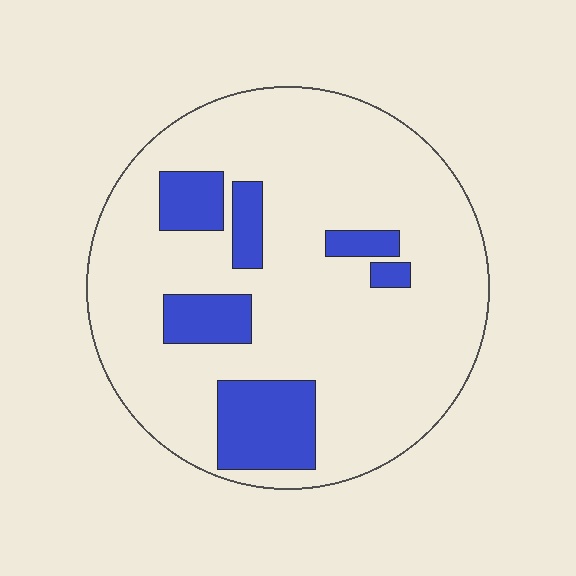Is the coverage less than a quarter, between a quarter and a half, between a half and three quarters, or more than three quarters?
Less than a quarter.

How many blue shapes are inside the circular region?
6.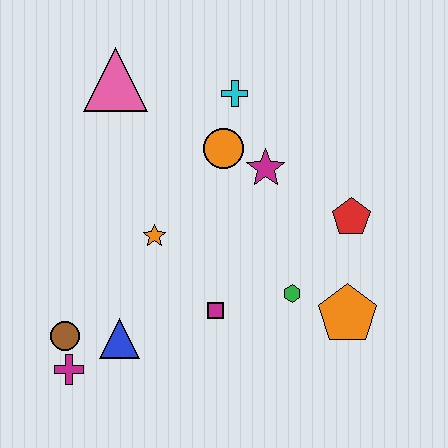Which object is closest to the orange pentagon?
The green hexagon is closest to the orange pentagon.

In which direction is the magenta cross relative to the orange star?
The magenta cross is below the orange star.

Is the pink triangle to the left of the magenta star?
Yes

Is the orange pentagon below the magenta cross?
No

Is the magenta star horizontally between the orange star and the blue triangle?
No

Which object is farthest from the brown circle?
The red pentagon is farthest from the brown circle.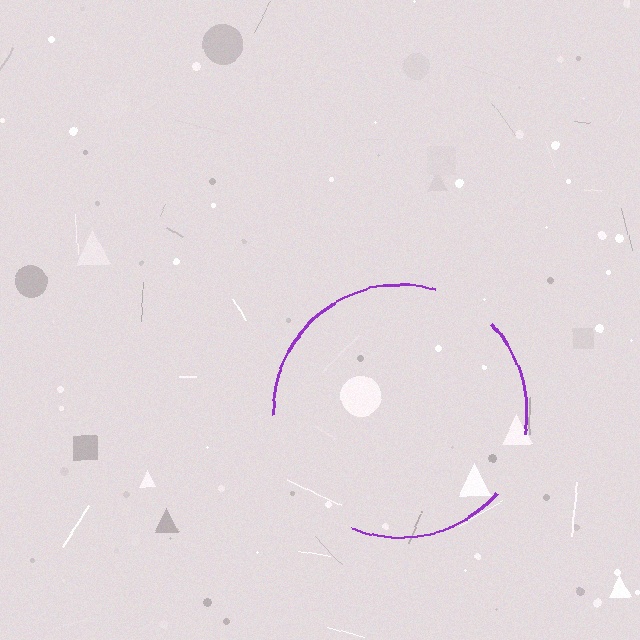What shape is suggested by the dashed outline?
The dashed outline suggests a circle.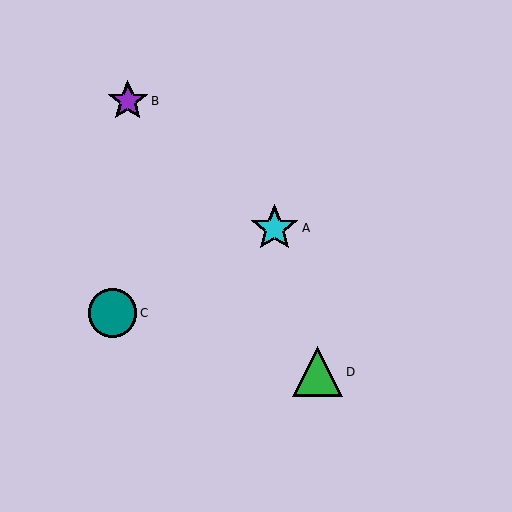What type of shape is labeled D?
Shape D is a green triangle.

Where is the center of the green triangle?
The center of the green triangle is at (318, 372).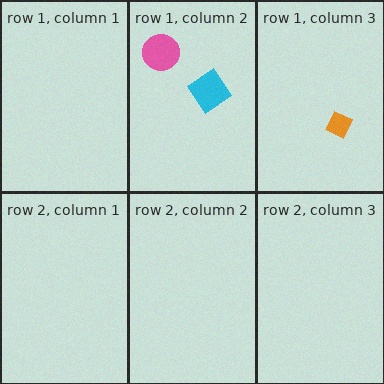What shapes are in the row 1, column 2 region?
The pink circle, the cyan diamond.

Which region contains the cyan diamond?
The row 1, column 2 region.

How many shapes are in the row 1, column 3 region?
1.